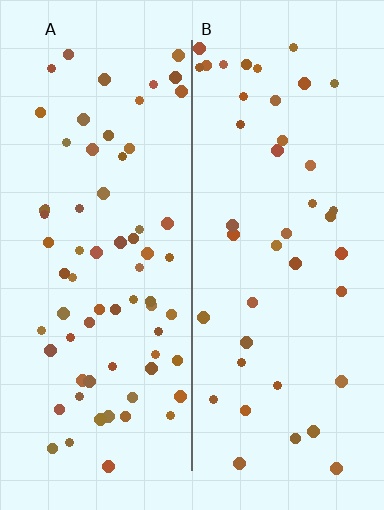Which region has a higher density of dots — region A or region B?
A (the left).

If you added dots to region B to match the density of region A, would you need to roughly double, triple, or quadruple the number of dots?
Approximately double.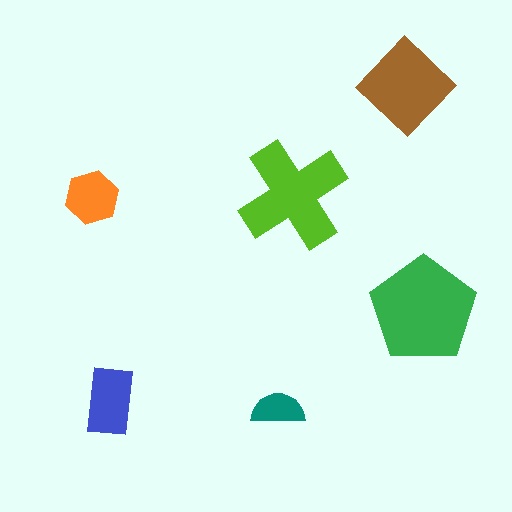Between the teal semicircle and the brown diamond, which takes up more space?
The brown diamond.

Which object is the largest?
The green pentagon.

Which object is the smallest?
The teal semicircle.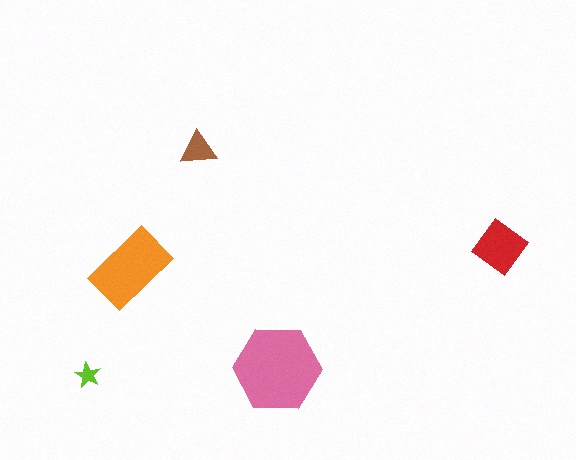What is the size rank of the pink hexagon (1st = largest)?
1st.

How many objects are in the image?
There are 5 objects in the image.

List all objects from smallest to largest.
The lime star, the brown triangle, the red diamond, the orange rectangle, the pink hexagon.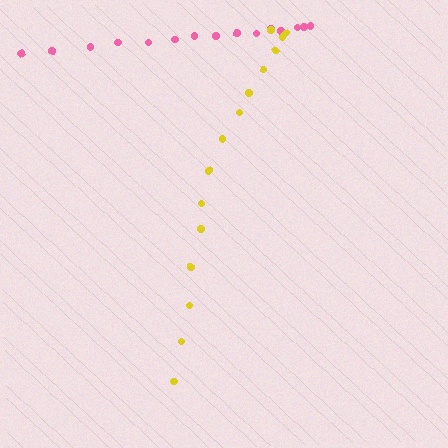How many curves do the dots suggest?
There are 2 distinct paths.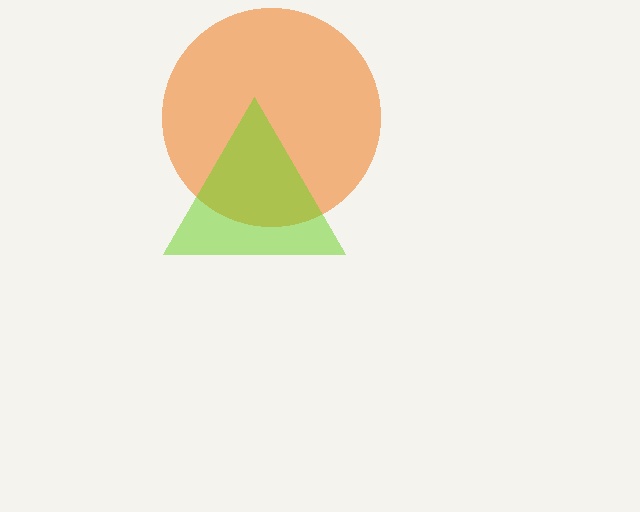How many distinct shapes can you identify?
There are 2 distinct shapes: an orange circle, a lime triangle.